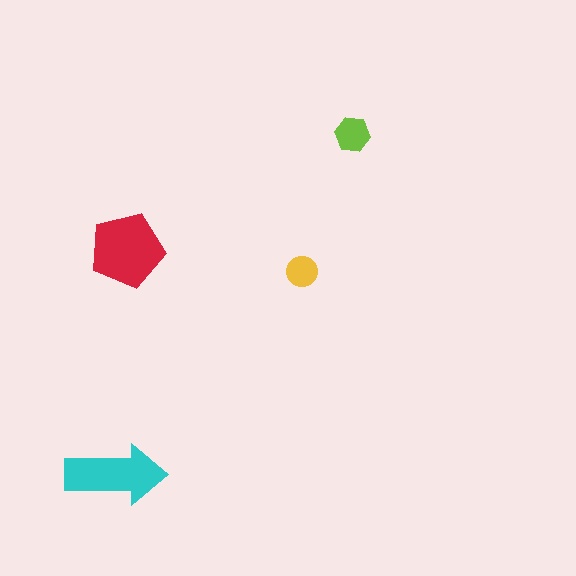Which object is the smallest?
The yellow circle.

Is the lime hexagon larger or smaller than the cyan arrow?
Smaller.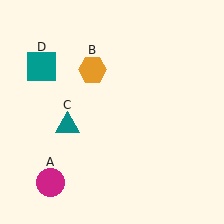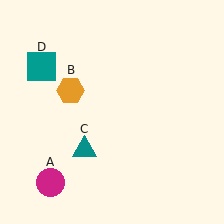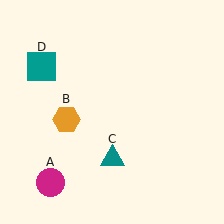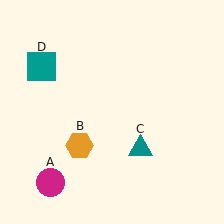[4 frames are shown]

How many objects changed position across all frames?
2 objects changed position: orange hexagon (object B), teal triangle (object C).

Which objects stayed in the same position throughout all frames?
Magenta circle (object A) and teal square (object D) remained stationary.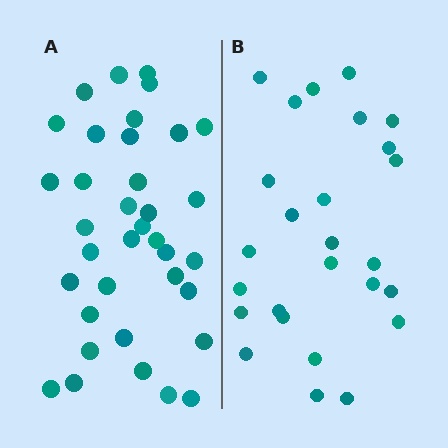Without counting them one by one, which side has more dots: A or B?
Region A (the left region) has more dots.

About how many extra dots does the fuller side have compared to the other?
Region A has roughly 10 or so more dots than region B.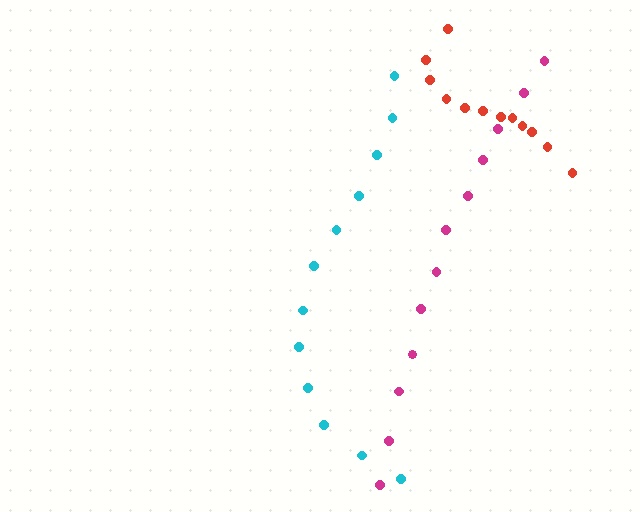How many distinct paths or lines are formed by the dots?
There are 3 distinct paths.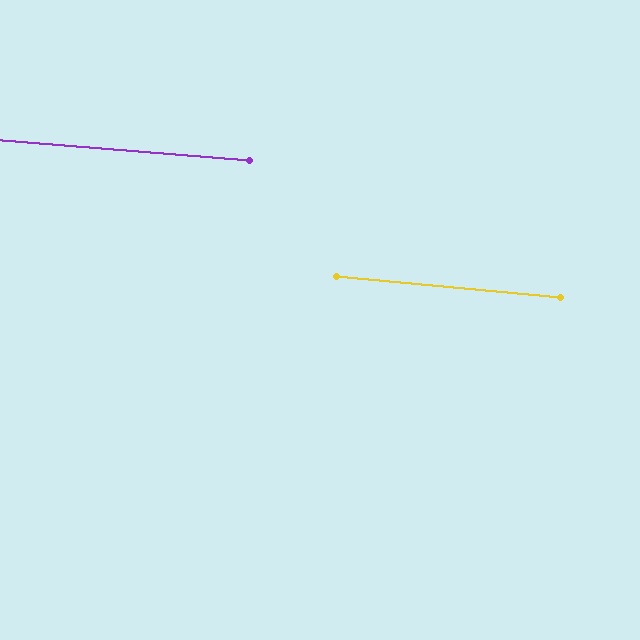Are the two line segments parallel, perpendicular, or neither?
Parallel — their directions differ by only 0.9°.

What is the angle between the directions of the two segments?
Approximately 1 degree.